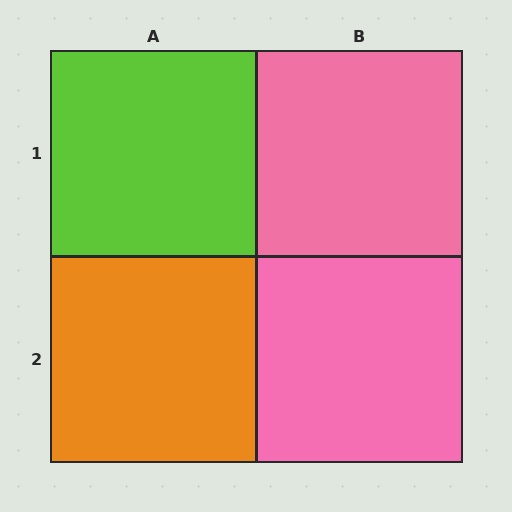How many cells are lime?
1 cell is lime.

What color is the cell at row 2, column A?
Orange.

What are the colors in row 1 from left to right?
Lime, pink.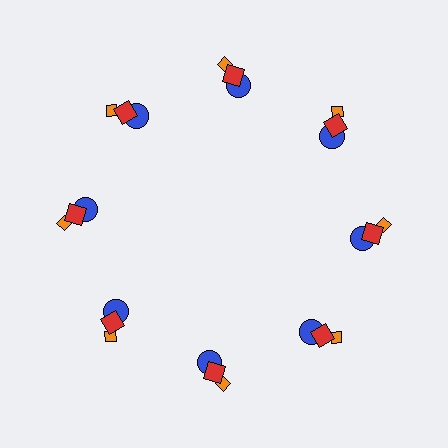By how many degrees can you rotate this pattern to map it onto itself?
The pattern maps onto itself every 45 degrees of rotation.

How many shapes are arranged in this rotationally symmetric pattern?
There are 24 shapes, arranged in 8 groups of 3.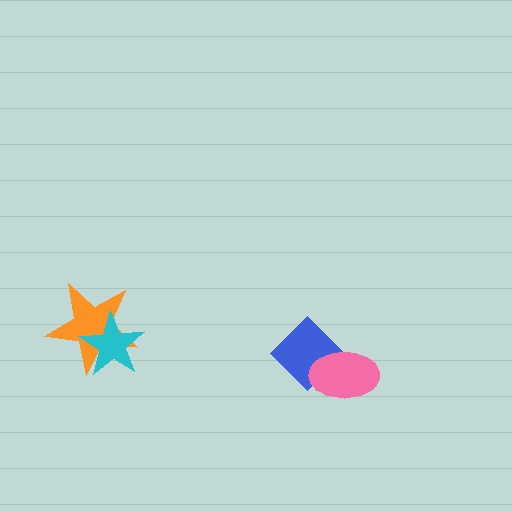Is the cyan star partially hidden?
No, no other shape covers it.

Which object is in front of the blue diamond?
The pink ellipse is in front of the blue diamond.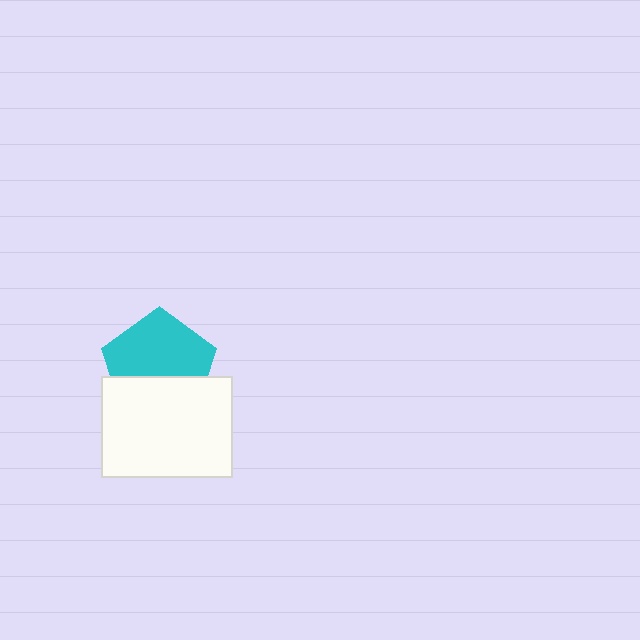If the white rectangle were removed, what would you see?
You would see the complete cyan pentagon.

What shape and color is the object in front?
The object in front is a white rectangle.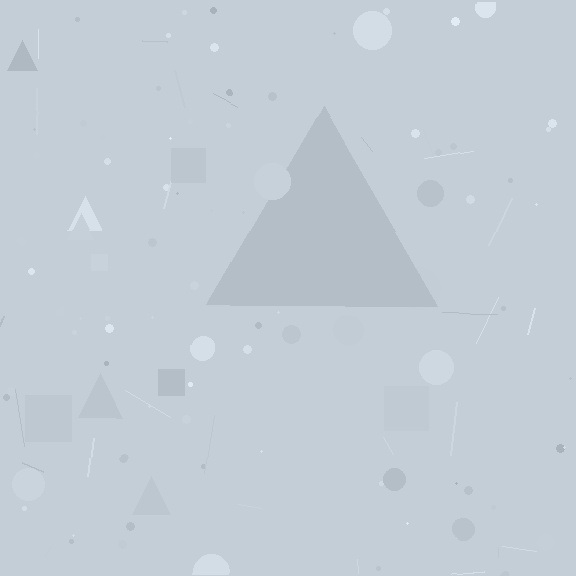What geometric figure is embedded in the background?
A triangle is embedded in the background.